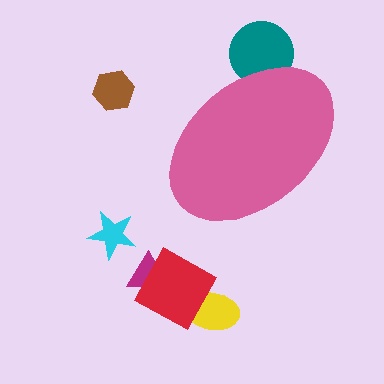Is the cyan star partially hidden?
No, the cyan star is fully visible.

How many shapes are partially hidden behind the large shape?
1 shape is partially hidden.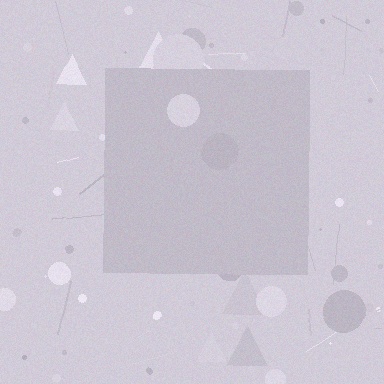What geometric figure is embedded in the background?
A square is embedded in the background.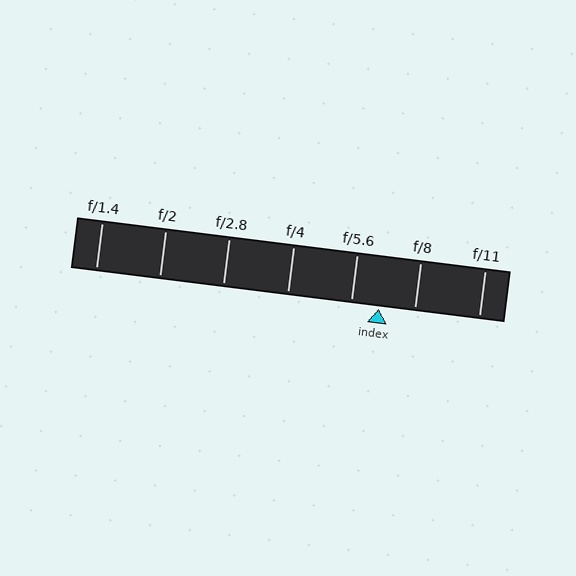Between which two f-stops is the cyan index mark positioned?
The index mark is between f/5.6 and f/8.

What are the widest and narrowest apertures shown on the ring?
The widest aperture shown is f/1.4 and the narrowest is f/11.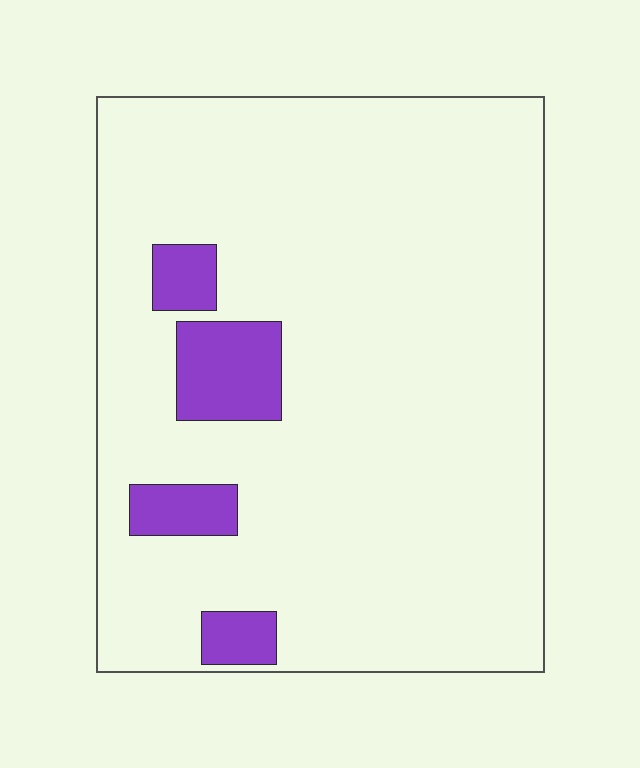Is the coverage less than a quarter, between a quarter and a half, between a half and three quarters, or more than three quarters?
Less than a quarter.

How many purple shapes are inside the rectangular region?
4.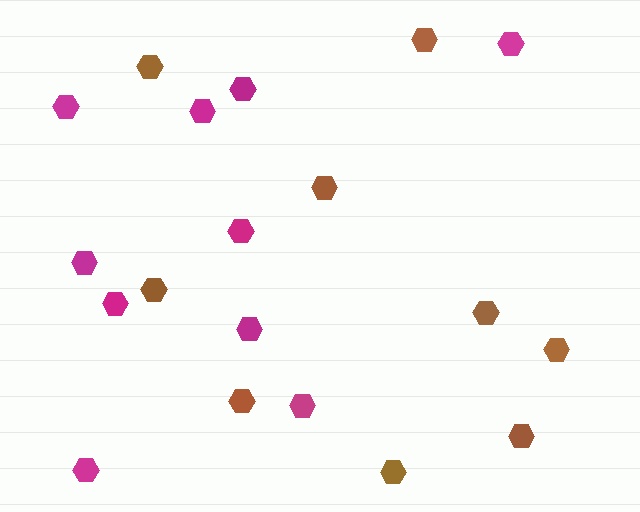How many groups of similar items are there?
There are 2 groups: one group of magenta hexagons (10) and one group of brown hexagons (9).